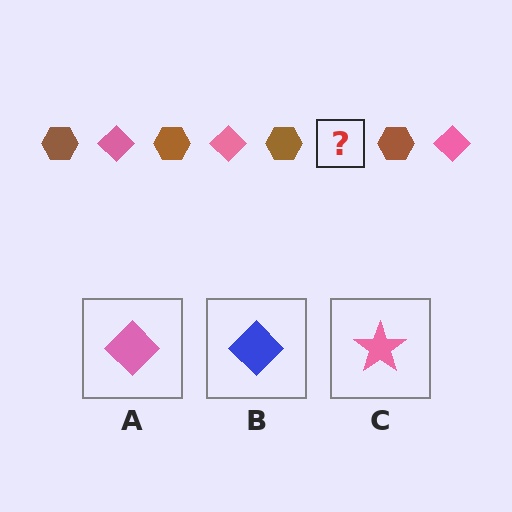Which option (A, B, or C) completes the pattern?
A.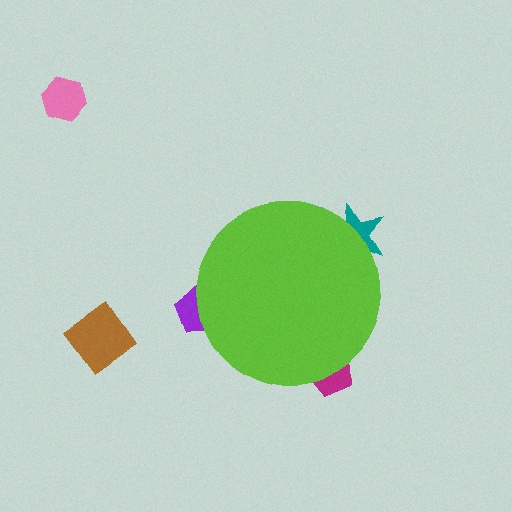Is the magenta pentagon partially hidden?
Yes, the magenta pentagon is partially hidden behind the lime circle.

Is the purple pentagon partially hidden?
Yes, the purple pentagon is partially hidden behind the lime circle.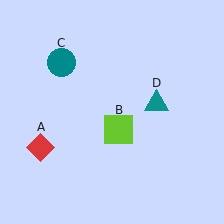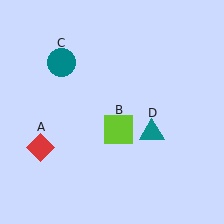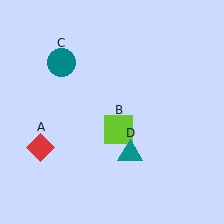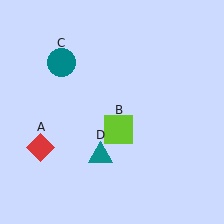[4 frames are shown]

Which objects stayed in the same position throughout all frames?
Red diamond (object A) and lime square (object B) and teal circle (object C) remained stationary.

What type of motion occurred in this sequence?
The teal triangle (object D) rotated clockwise around the center of the scene.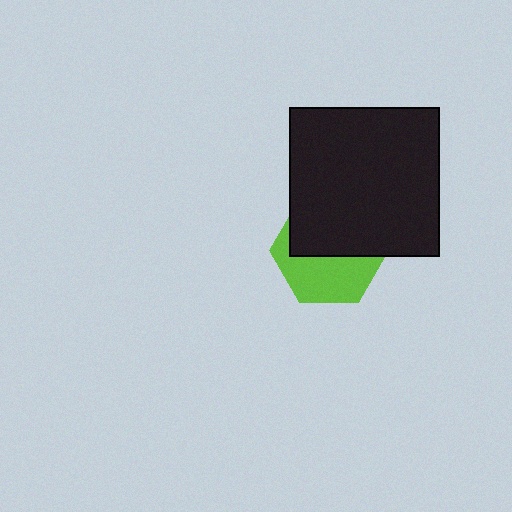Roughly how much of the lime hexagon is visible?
About half of it is visible (roughly 47%).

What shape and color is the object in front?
The object in front is a black square.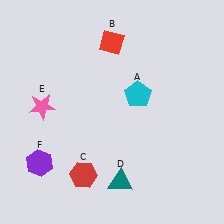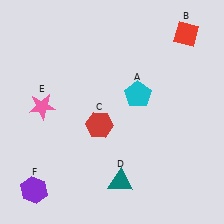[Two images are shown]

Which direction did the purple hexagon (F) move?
The purple hexagon (F) moved down.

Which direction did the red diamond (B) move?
The red diamond (B) moved right.